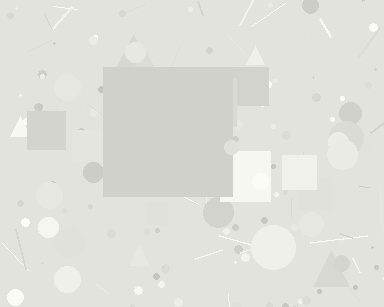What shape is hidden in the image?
A square is hidden in the image.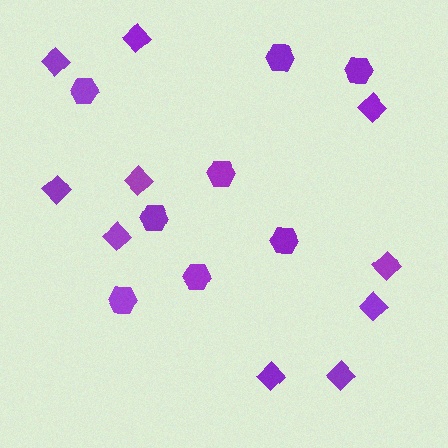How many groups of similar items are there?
There are 2 groups: one group of diamonds (10) and one group of hexagons (8).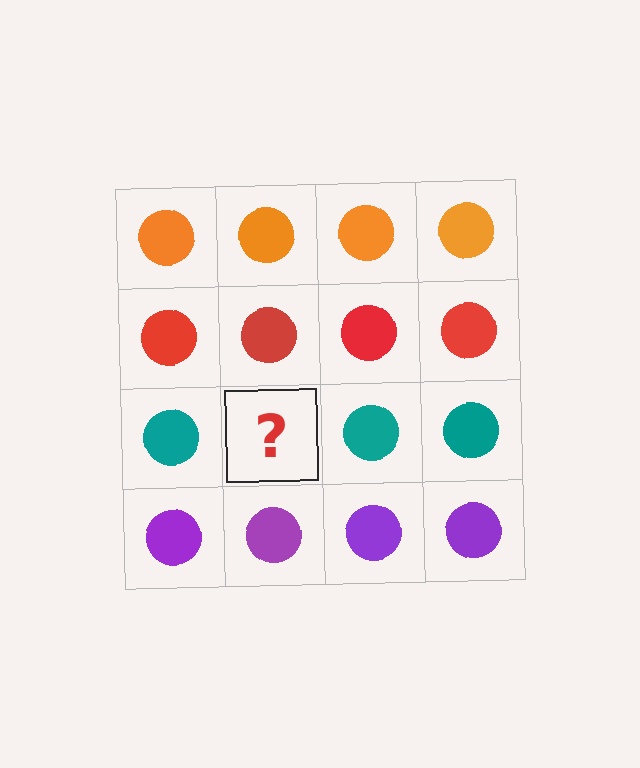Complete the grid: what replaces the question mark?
The question mark should be replaced with a teal circle.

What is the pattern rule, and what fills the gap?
The rule is that each row has a consistent color. The gap should be filled with a teal circle.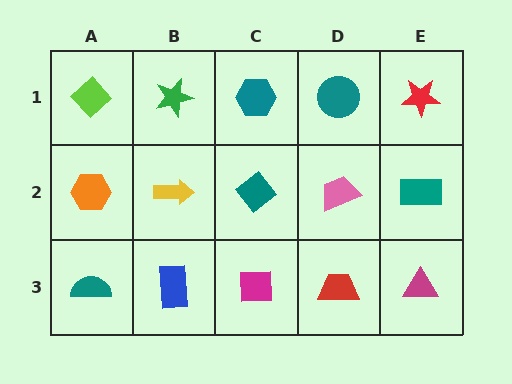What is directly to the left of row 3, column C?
A blue rectangle.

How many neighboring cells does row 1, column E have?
2.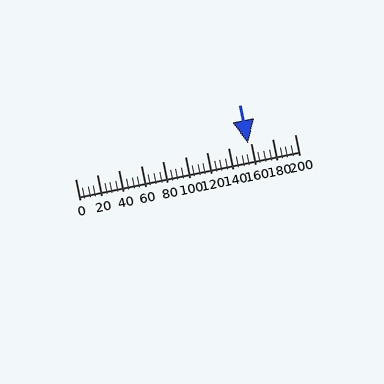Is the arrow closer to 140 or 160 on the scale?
The arrow is closer to 160.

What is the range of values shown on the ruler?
The ruler shows values from 0 to 200.